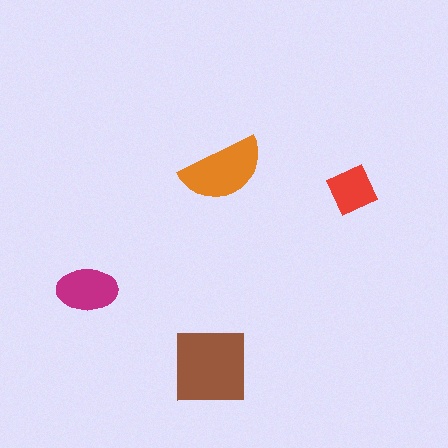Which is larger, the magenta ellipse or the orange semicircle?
The orange semicircle.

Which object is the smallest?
The red square.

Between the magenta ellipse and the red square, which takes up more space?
The magenta ellipse.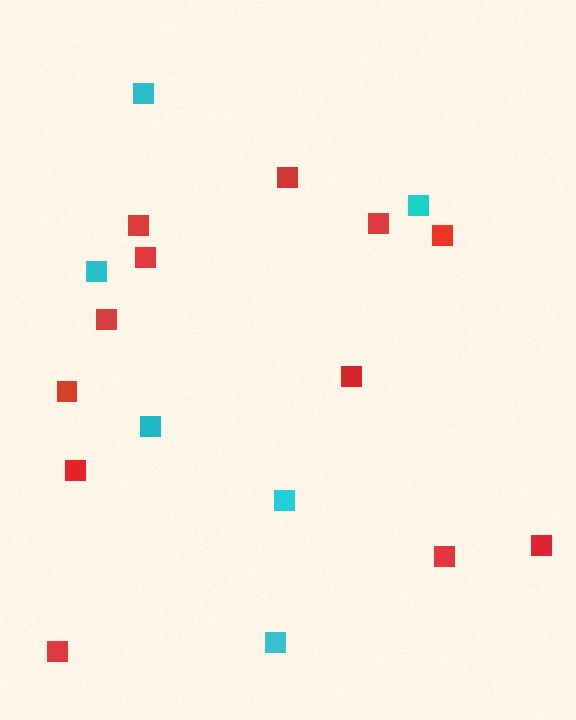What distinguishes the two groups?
There are 2 groups: one group of red squares (12) and one group of cyan squares (6).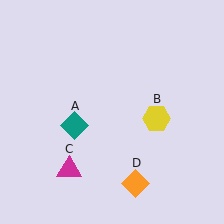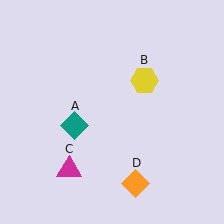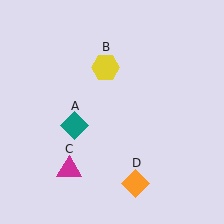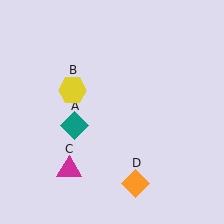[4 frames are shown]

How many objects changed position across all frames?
1 object changed position: yellow hexagon (object B).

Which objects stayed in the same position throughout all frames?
Teal diamond (object A) and magenta triangle (object C) and orange diamond (object D) remained stationary.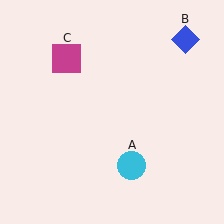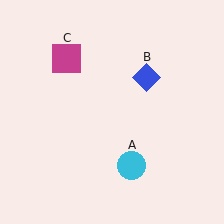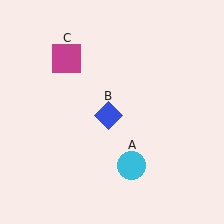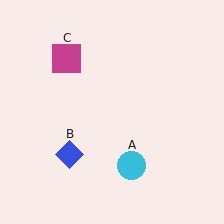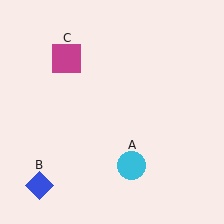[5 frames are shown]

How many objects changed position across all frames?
1 object changed position: blue diamond (object B).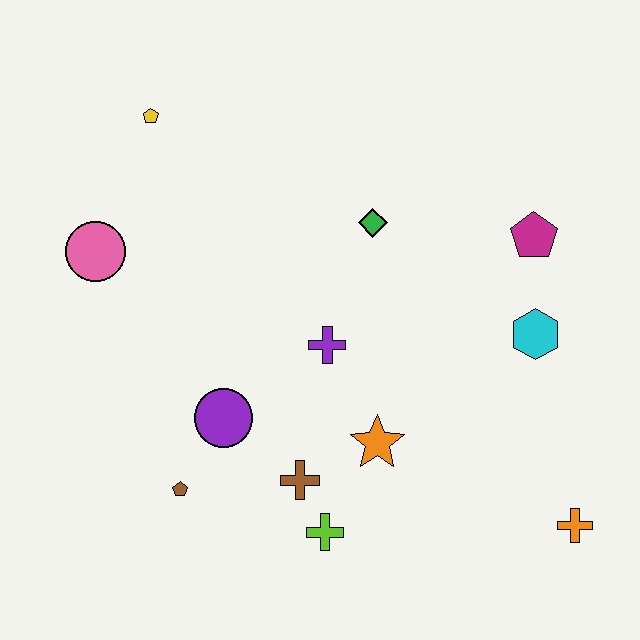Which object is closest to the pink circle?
The yellow pentagon is closest to the pink circle.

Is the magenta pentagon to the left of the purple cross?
No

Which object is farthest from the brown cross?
The yellow pentagon is farthest from the brown cross.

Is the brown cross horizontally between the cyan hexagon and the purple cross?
No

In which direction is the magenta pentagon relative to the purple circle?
The magenta pentagon is to the right of the purple circle.